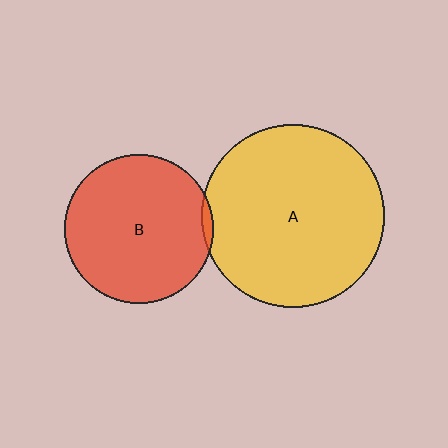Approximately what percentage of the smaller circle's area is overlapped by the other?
Approximately 5%.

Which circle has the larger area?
Circle A (yellow).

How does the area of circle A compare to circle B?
Approximately 1.5 times.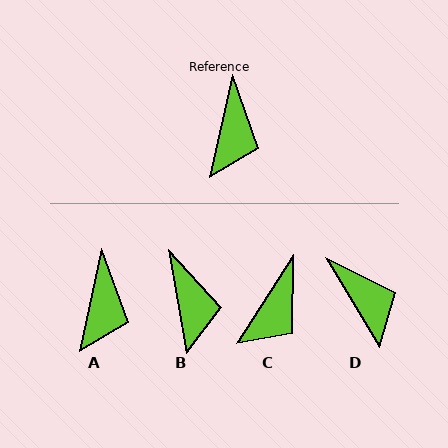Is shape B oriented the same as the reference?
No, it is off by about 22 degrees.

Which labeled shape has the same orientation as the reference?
A.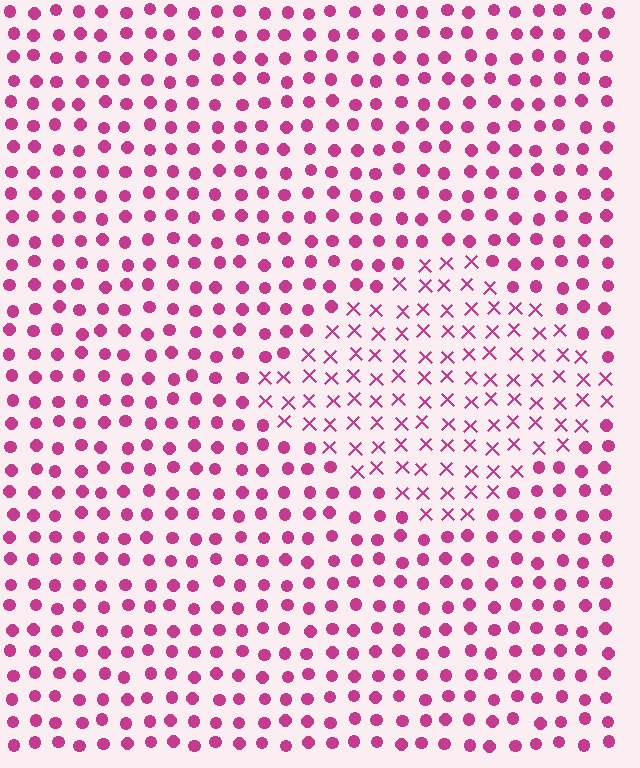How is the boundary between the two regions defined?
The boundary is defined by a change in element shape: X marks inside vs. circles outside. All elements share the same color and spacing.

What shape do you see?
I see a diamond.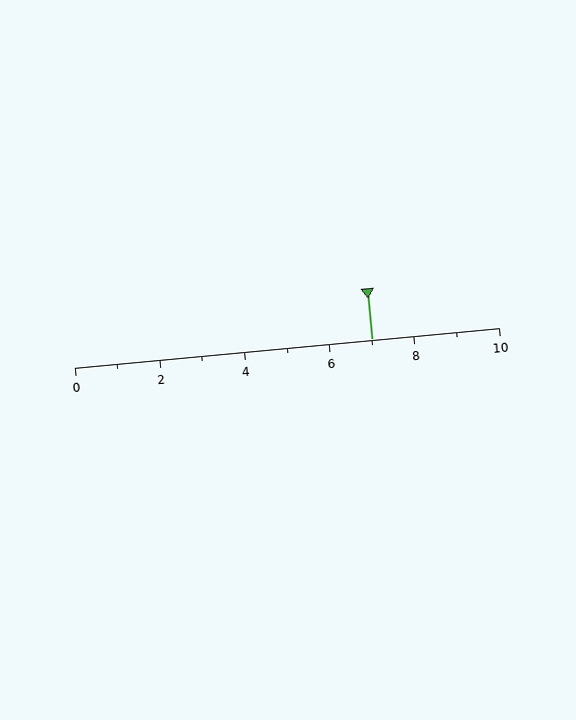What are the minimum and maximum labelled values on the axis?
The axis runs from 0 to 10.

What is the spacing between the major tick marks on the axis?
The major ticks are spaced 2 apart.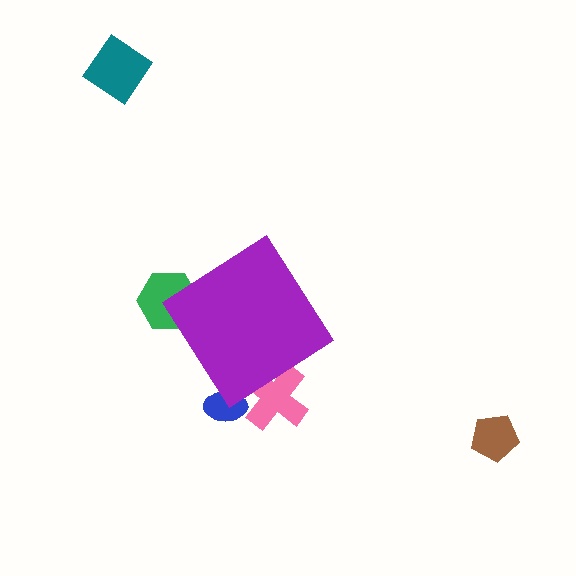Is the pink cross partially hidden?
Yes, the pink cross is partially hidden behind the purple diamond.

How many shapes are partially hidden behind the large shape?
3 shapes are partially hidden.